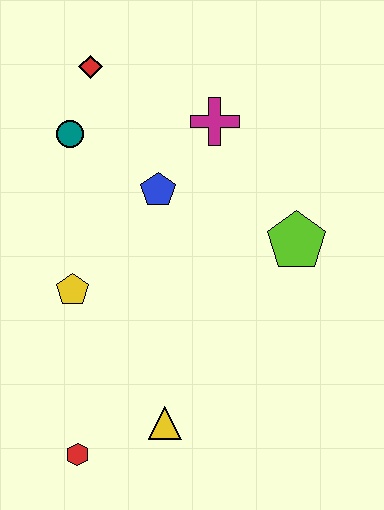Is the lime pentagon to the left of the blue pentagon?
No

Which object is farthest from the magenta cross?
The red hexagon is farthest from the magenta cross.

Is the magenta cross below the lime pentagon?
No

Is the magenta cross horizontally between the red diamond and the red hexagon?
No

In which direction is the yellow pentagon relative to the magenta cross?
The yellow pentagon is below the magenta cross.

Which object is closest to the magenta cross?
The blue pentagon is closest to the magenta cross.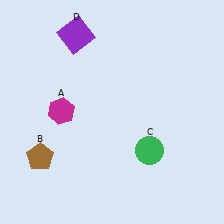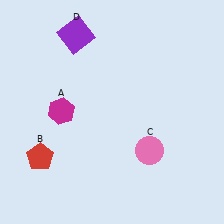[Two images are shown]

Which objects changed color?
B changed from brown to red. C changed from green to pink.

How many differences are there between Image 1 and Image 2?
There are 2 differences between the two images.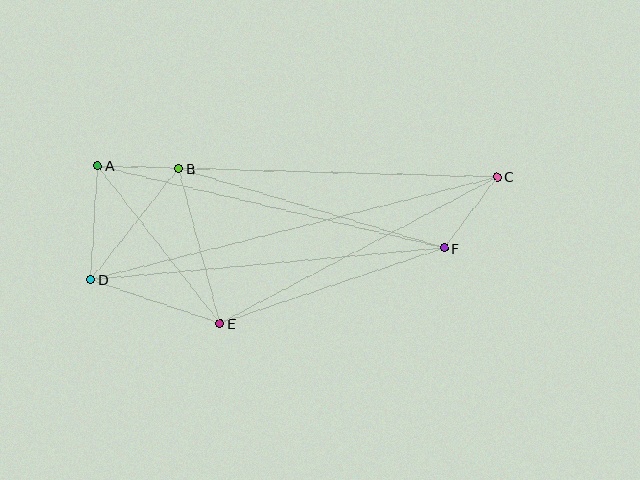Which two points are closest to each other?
Points A and B are closest to each other.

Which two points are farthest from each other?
Points C and D are farthest from each other.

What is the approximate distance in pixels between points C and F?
The distance between C and F is approximately 88 pixels.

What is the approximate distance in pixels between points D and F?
The distance between D and F is approximately 355 pixels.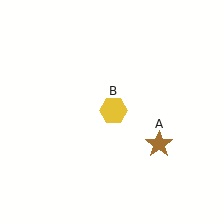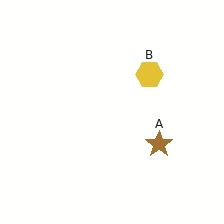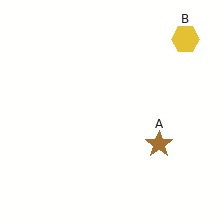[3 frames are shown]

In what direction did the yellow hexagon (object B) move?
The yellow hexagon (object B) moved up and to the right.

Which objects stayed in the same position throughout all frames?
Brown star (object A) remained stationary.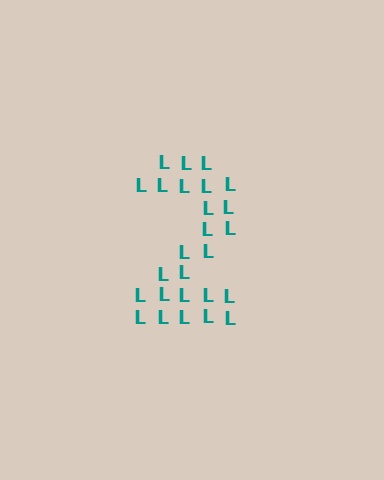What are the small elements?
The small elements are letter L's.